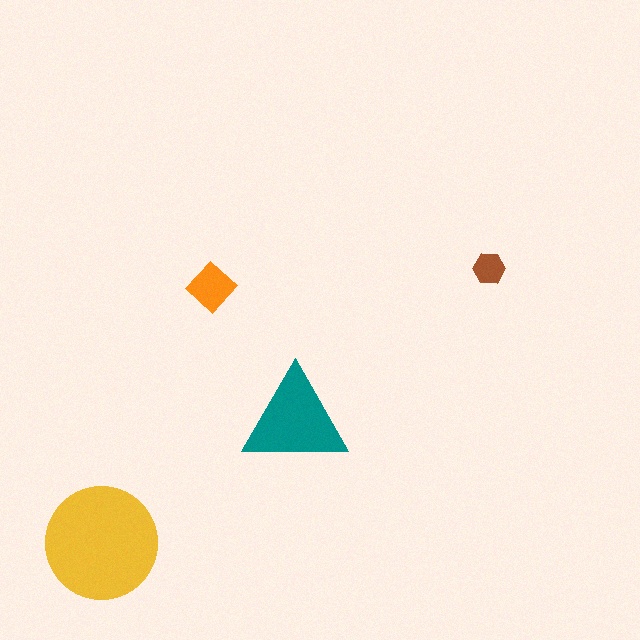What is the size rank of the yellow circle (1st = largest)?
1st.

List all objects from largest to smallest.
The yellow circle, the teal triangle, the orange diamond, the brown hexagon.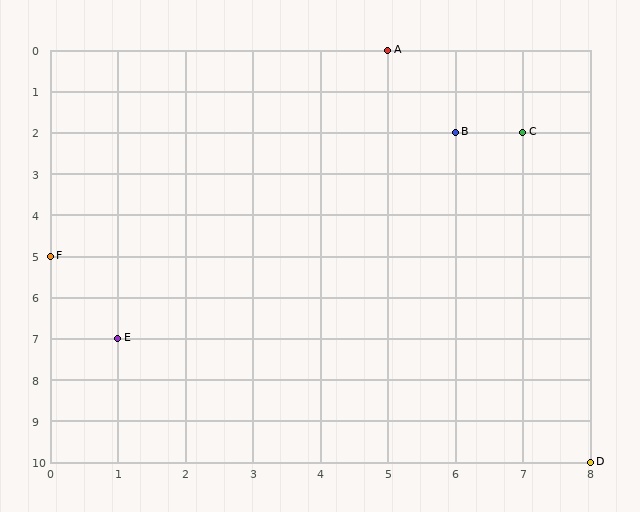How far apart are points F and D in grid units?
Points F and D are 8 columns and 5 rows apart (about 9.4 grid units diagonally).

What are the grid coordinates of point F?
Point F is at grid coordinates (0, 5).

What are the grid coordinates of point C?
Point C is at grid coordinates (7, 2).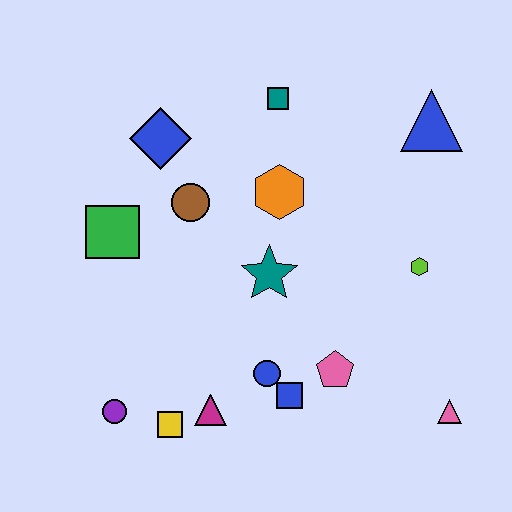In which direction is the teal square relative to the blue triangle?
The teal square is to the left of the blue triangle.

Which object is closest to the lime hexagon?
The pink pentagon is closest to the lime hexagon.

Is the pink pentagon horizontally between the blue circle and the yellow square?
No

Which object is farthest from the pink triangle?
The blue diamond is farthest from the pink triangle.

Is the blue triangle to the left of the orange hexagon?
No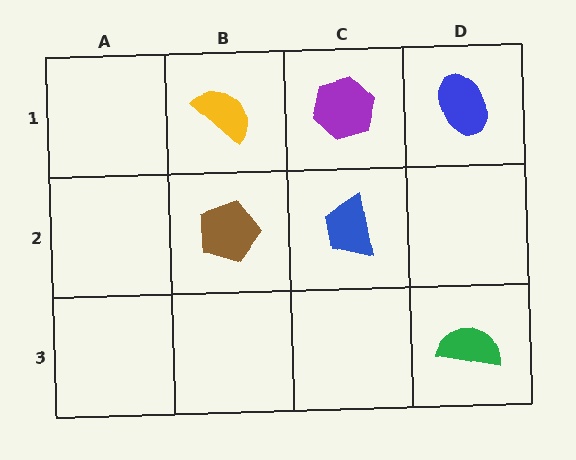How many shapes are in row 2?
2 shapes.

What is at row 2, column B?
A brown pentagon.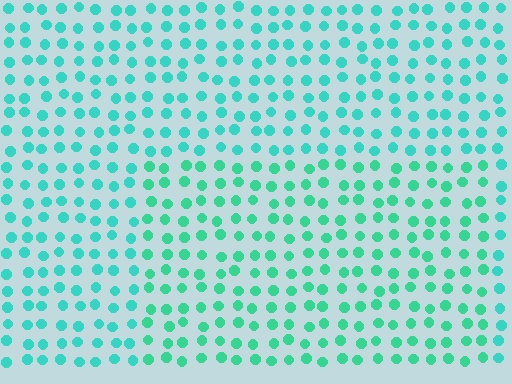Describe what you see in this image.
The image is filled with small cyan elements in a uniform arrangement. A rectangle-shaped region is visible where the elements are tinted to a slightly different hue, forming a subtle color boundary.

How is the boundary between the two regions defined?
The boundary is defined purely by a slight shift in hue (about 18 degrees). Spacing, size, and orientation are identical on both sides.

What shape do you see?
I see a rectangle.